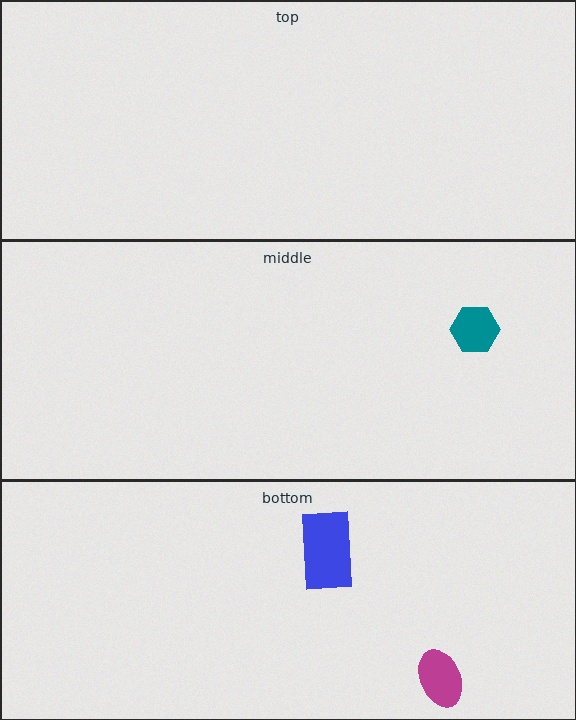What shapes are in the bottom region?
The magenta ellipse, the blue rectangle.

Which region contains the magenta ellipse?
The bottom region.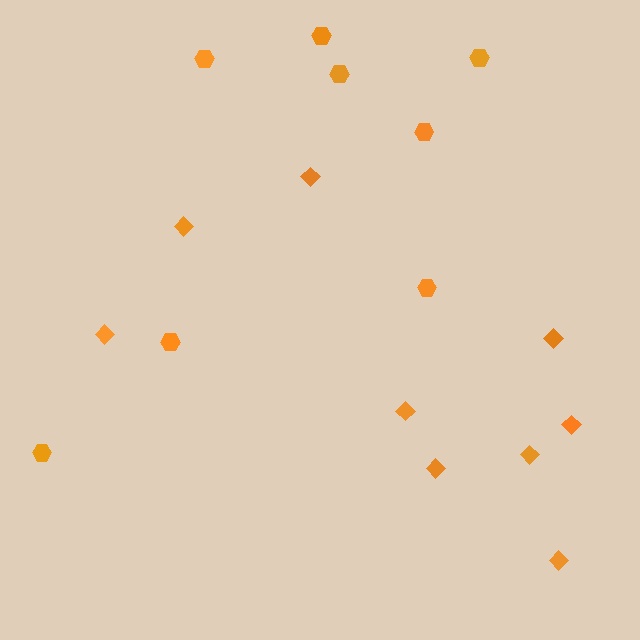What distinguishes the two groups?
There are 2 groups: one group of diamonds (9) and one group of hexagons (8).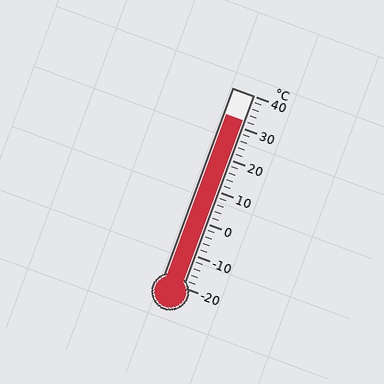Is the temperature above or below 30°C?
The temperature is above 30°C.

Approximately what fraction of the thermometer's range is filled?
The thermometer is filled to approximately 85% of its range.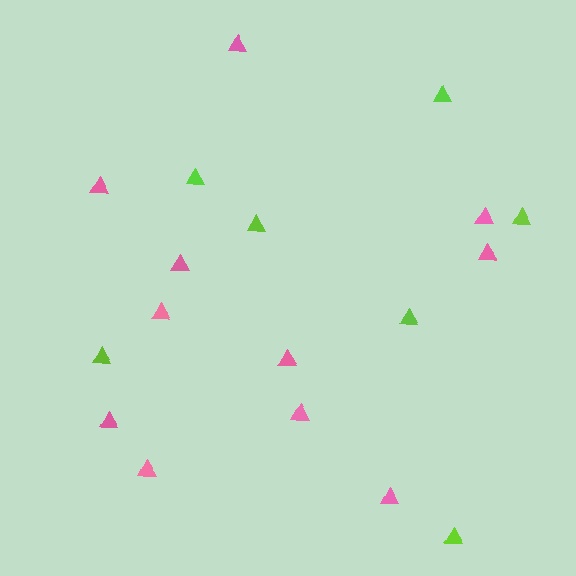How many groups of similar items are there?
There are 2 groups: one group of pink triangles (11) and one group of lime triangles (7).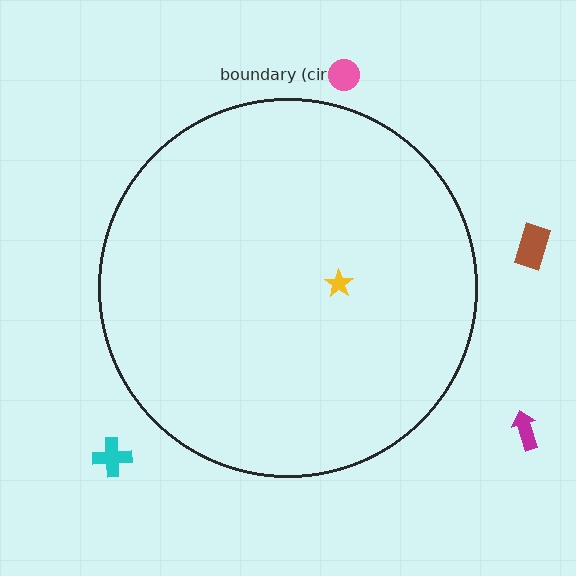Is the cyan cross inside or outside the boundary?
Outside.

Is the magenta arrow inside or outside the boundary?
Outside.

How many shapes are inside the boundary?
1 inside, 4 outside.